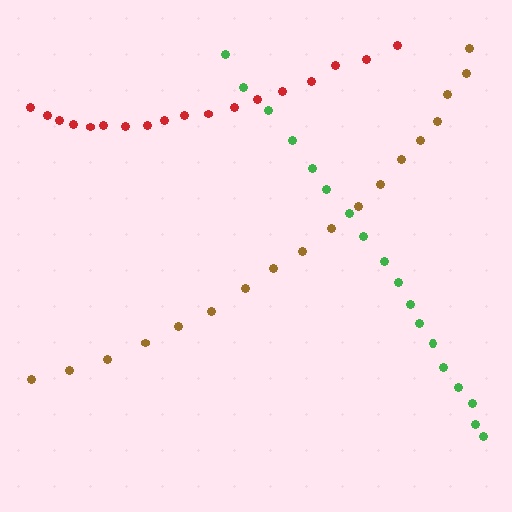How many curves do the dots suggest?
There are 3 distinct paths.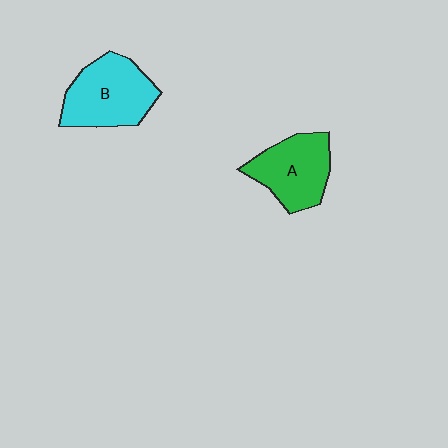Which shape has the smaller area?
Shape A (green).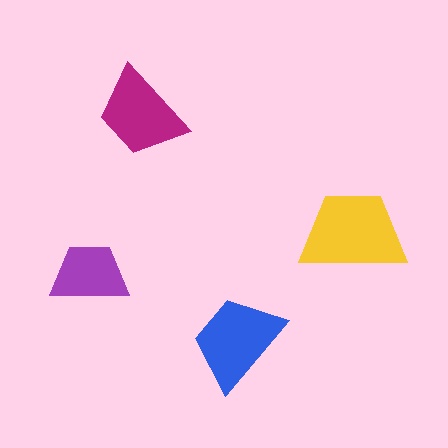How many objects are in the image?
There are 4 objects in the image.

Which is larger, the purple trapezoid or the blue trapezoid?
The blue one.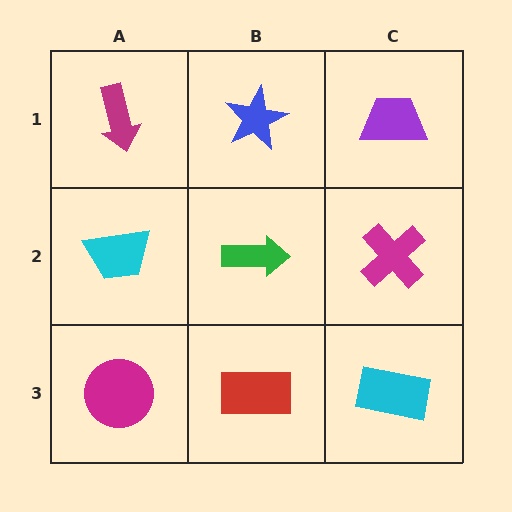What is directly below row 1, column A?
A cyan trapezoid.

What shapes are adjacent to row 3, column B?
A green arrow (row 2, column B), a magenta circle (row 3, column A), a cyan rectangle (row 3, column C).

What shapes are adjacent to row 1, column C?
A magenta cross (row 2, column C), a blue star (row 1, column B).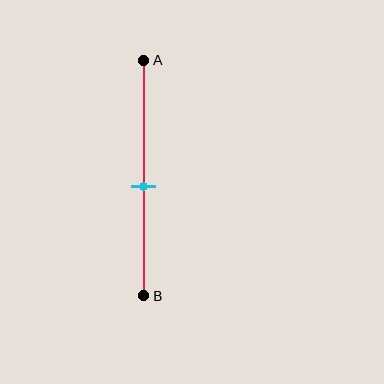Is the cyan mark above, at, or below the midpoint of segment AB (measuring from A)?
The cyan mark is below the midpoint of segment AB.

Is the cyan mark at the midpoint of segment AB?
No, the mark is at about 55% from A, not at the 50% midpoint.